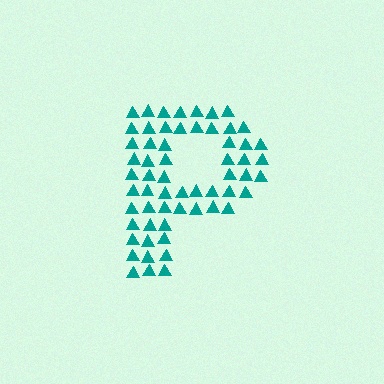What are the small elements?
The small elements are triangles.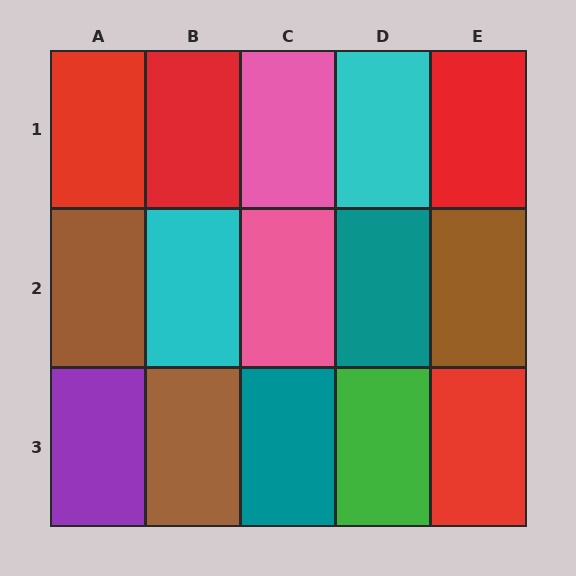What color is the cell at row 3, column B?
Brown.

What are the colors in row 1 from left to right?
Red, red, pink, cyan, red.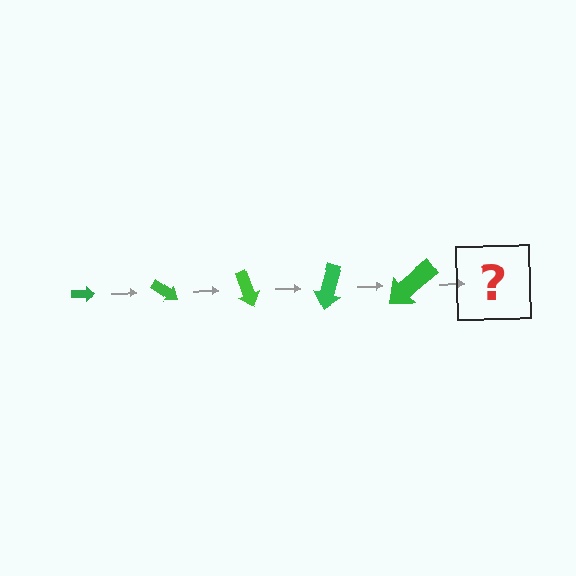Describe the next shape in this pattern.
It should be an arrow, larger than the previous one and rotated 175 degrees from the start.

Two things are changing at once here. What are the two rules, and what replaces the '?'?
The two rules are that the arrow grows larger each step and it rotates 35 degrees each step. The '?' should be an arrow, larger than the previous one and rotated 175 degrees from the start.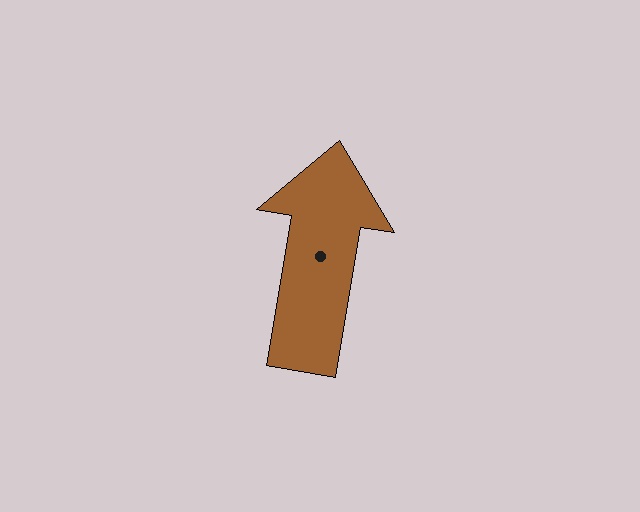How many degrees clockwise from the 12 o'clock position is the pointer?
Approximately 9 degrees.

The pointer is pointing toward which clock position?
Roughly 12 o'clock.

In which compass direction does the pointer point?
North.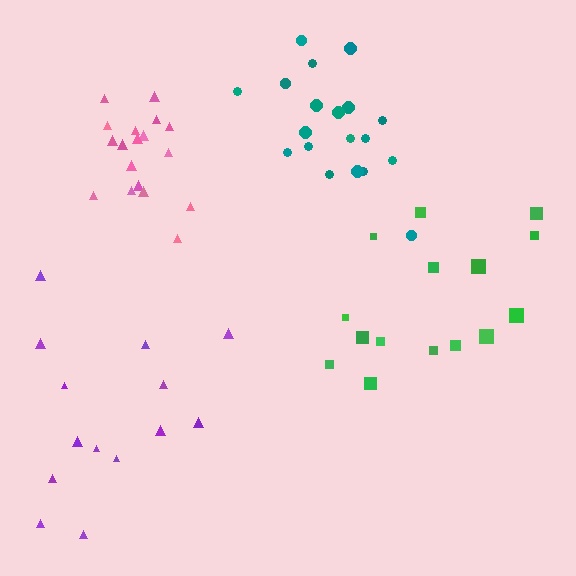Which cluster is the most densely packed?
Pink.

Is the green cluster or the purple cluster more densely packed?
Green.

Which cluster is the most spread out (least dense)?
Purple.